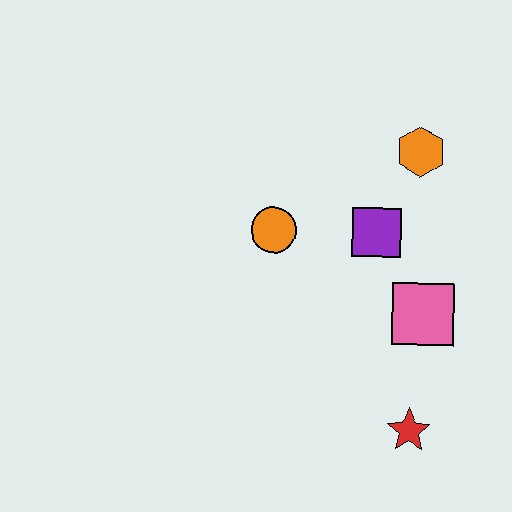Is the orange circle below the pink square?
No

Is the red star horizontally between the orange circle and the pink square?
Yes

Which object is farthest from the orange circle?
The red star is farthest from the orange circle.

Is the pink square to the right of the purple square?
Yes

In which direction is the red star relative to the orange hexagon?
The red star is below the orange hexagon.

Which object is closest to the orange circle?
The purple square is closest to the orange circle.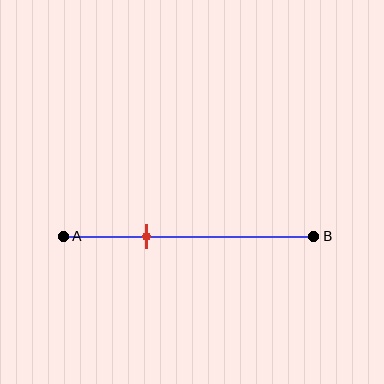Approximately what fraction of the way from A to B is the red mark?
The red mark is approximately 35% of the way from A to B.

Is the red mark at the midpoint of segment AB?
No, the mark is at about 35% from A, not at the 50% midpoint.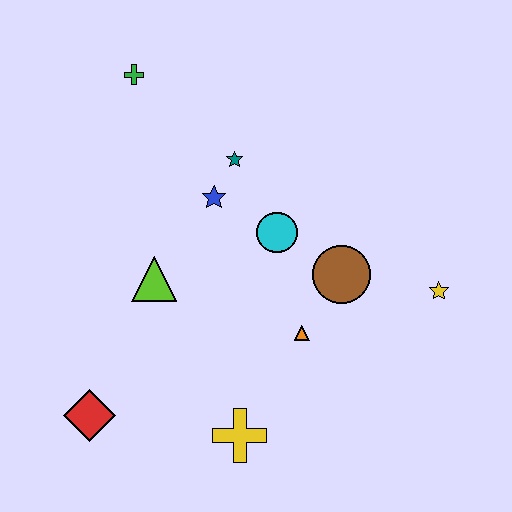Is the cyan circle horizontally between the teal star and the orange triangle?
Yes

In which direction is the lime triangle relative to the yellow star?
The lime triangle is to the left of the yellow star.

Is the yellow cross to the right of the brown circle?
No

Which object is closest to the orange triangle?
The brown circle is closest to the orange triangle.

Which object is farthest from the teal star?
The red diamond is farthest from the teal star.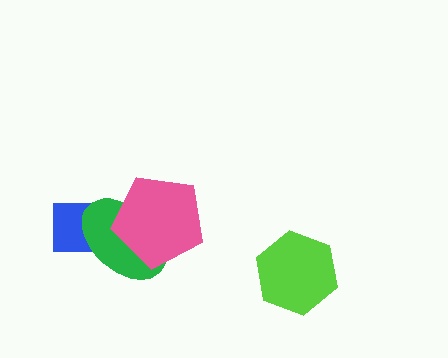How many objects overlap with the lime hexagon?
0 objects overlap with the lime hexagon.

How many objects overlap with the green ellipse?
2 objects overlap with the green ellipse.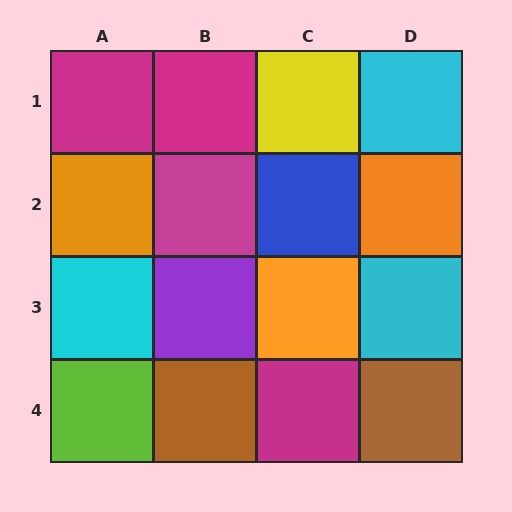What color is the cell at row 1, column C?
Yellow.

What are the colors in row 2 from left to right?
Orange, magenta, blue, orange.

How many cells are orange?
3 cells are orange.